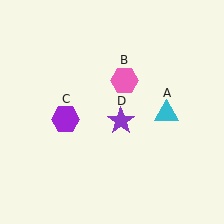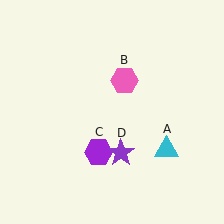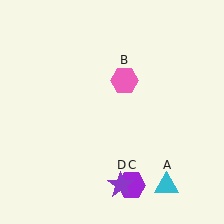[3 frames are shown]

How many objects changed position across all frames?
3 objects changed position: cyan triangle (object A), purple hexagon (object C), purple star (object D).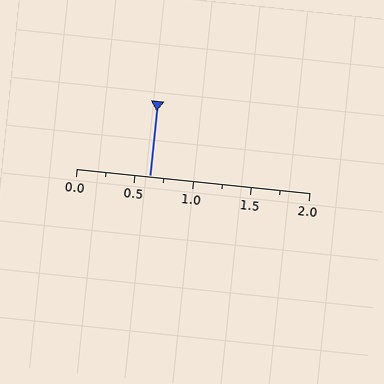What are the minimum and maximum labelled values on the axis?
The axis runs from 0.0 to 2.0.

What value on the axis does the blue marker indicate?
The marker indicates approximately 0.62.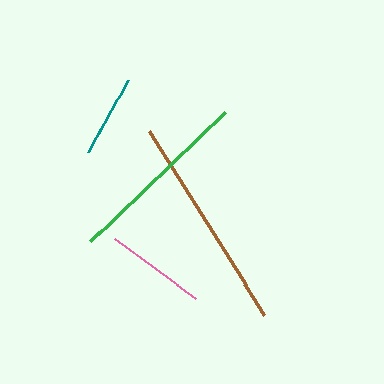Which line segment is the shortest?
The teal line is the shortest at approximately 83 pixels.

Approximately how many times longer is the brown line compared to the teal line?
The brown line is approximately 2.6 times the length of the teal line.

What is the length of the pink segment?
The pink segment is approximately 101 pixels long.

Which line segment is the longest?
The brown line is the longest at approximately 217 pixels.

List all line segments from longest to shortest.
From longest to shortest: brown, green, pink, teal.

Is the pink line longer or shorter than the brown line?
The brown line is longer than the pink line.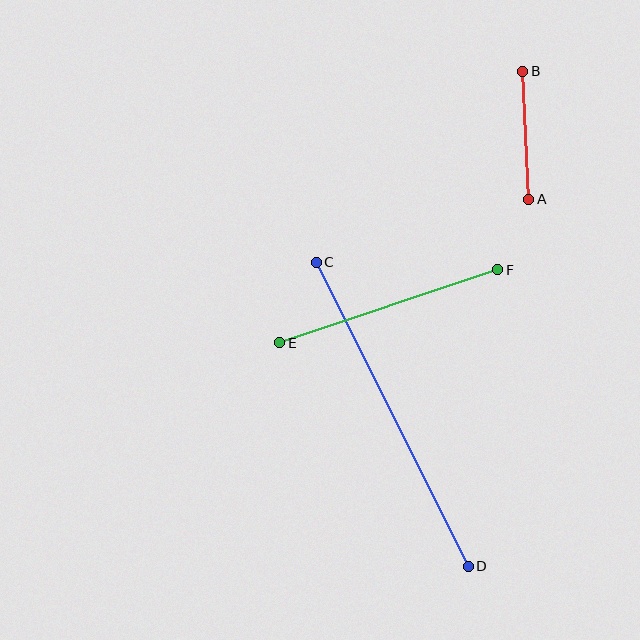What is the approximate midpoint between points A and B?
The midpoint is at approximately (526, 135) pixels.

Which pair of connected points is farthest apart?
Points C and D are farthest apart.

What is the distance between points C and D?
The distance is approximately 340 pixels.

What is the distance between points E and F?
The distance is approximately 230 pixels.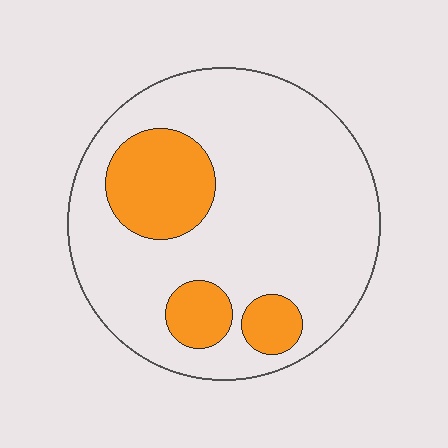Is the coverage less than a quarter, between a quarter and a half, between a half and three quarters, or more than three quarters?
Less than a quarter.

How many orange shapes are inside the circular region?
3.